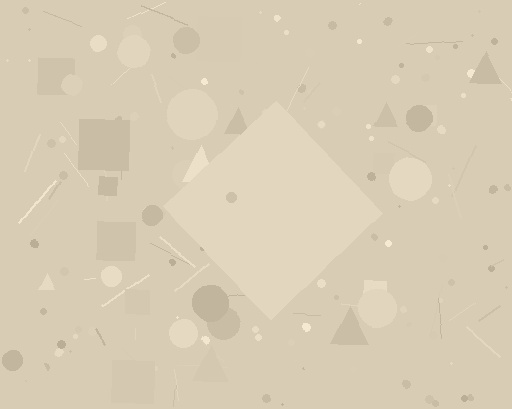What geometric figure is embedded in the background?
A diamond is embedded in the background.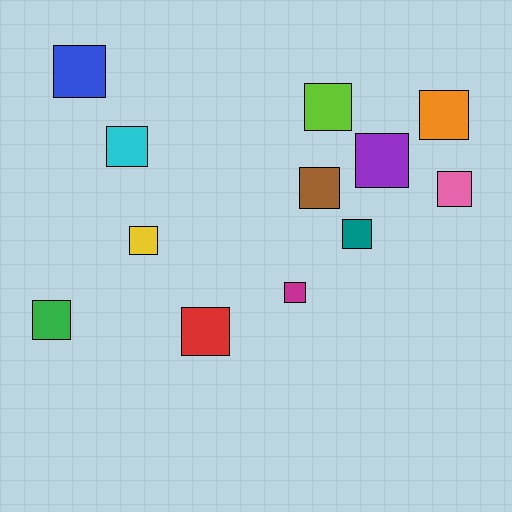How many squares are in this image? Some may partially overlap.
There are 12 squares.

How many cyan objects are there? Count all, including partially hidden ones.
There is 1 cyan object.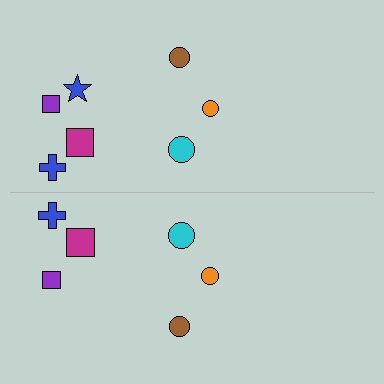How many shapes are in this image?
There are 13 shapes in this image.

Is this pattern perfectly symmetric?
No, the pattern is not perfectly symmetric. A blue star is missing from the bottom side.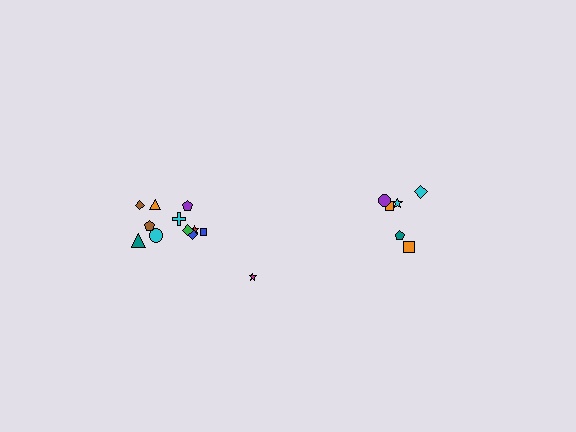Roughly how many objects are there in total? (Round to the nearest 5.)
Roughly 20 objects in total.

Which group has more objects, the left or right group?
The left group.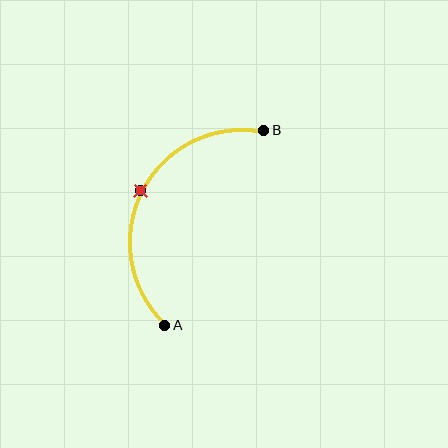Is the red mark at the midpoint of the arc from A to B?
Yes. The red mark lies on the arc at equal arc-length from both A and B — it is the arc midpoint.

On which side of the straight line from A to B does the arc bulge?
The arc bulges to the left of the straight line connecting A and B.